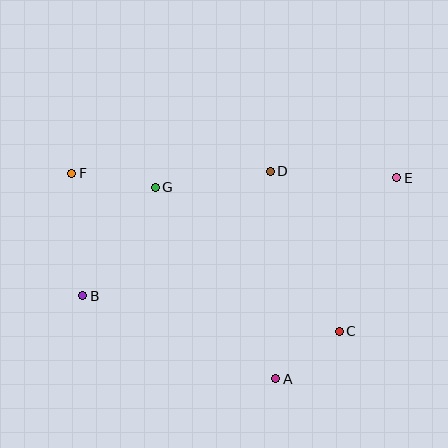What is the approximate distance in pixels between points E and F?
The distance between E and F is approximately 325 pixels.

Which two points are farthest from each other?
Points B and E are farthest from each other.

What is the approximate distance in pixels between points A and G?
The distance between A and G is approximately 226 pixels.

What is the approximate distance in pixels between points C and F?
The distance between C and F is approximately 311 pixels.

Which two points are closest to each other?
Points A and C are closest to each other.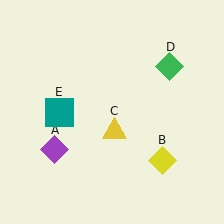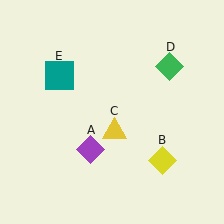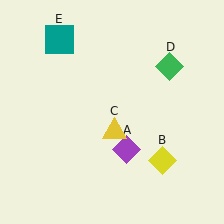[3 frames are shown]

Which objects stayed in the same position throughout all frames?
Yellow diamond (object B) and yellow triangle (object C) and green diamond (object D) remained stationary.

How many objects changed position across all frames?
2 objects changed position: purple diamond (object A), teal square (object E).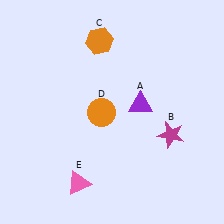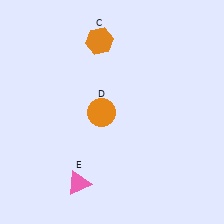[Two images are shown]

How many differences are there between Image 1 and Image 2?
There are 2 differences between the two images.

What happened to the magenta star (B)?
The magenta star (B) was removed in Image 2. It was in the bottom-right area of Image 1.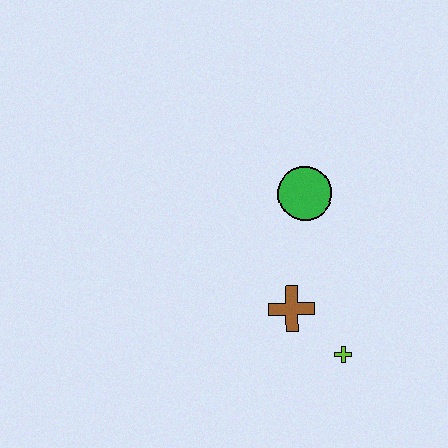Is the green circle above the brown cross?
Yes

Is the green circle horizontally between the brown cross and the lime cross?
Yes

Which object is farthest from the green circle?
The lime cross is farthest from the green circle.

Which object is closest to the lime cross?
The brown cross is closest to the lime cross.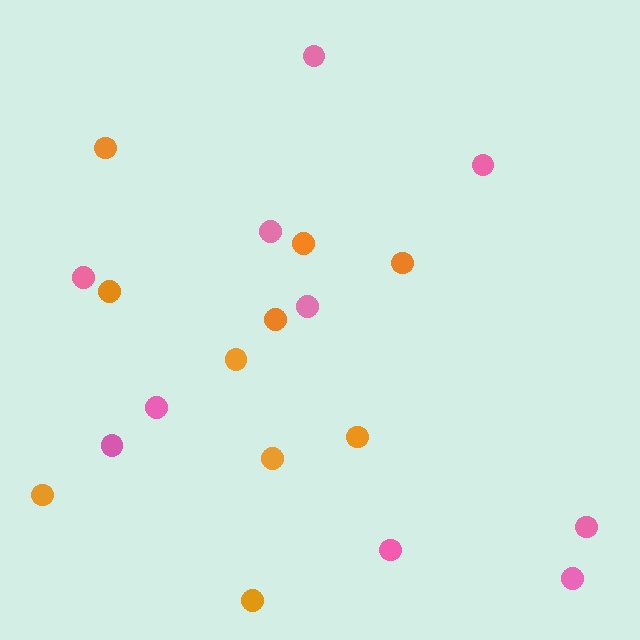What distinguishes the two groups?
There are 2 groups: one group of pink circles (10) and one group of orange circles (10).